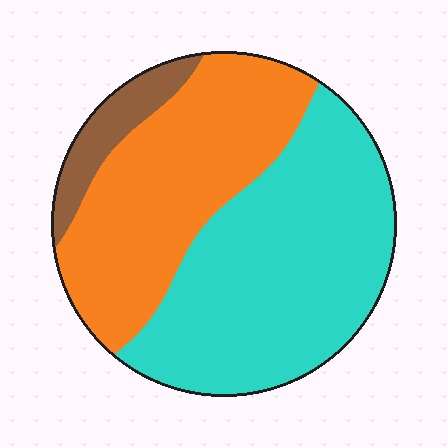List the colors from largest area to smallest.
From largest to smallest: cyan, orange, brown.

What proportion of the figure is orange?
Orange covers 39% of the figure.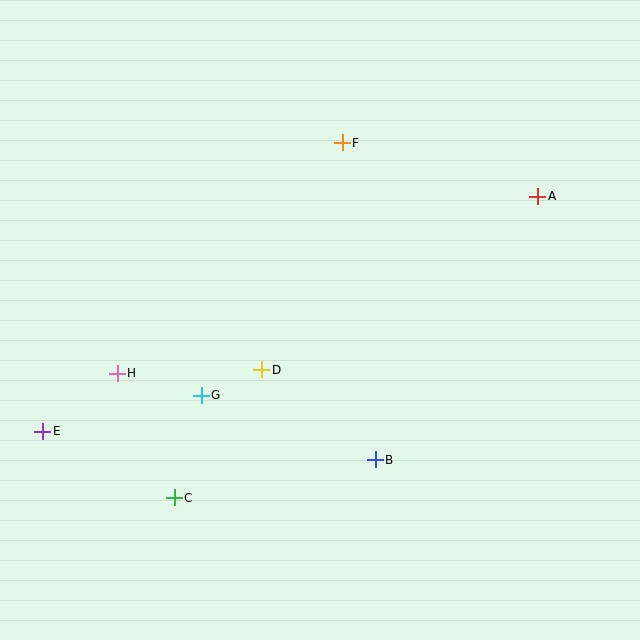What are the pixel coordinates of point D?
Point D is at (262, 370).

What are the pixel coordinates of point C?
Point C is at (174, 498).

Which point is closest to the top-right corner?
Point A is closest to the top-right corner.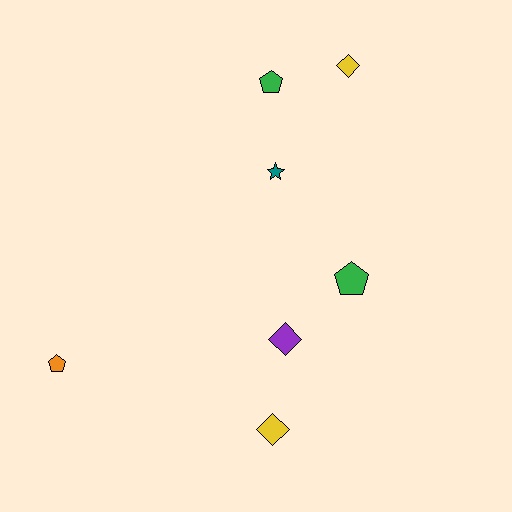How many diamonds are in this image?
There are 3 diamonds.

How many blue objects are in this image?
There are no blue objects.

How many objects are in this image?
There are 7 objects.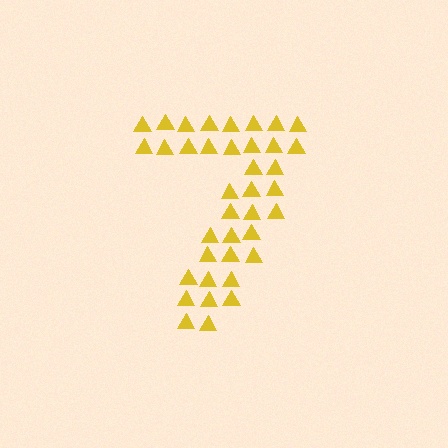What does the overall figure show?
The overall figure shows the digit 7.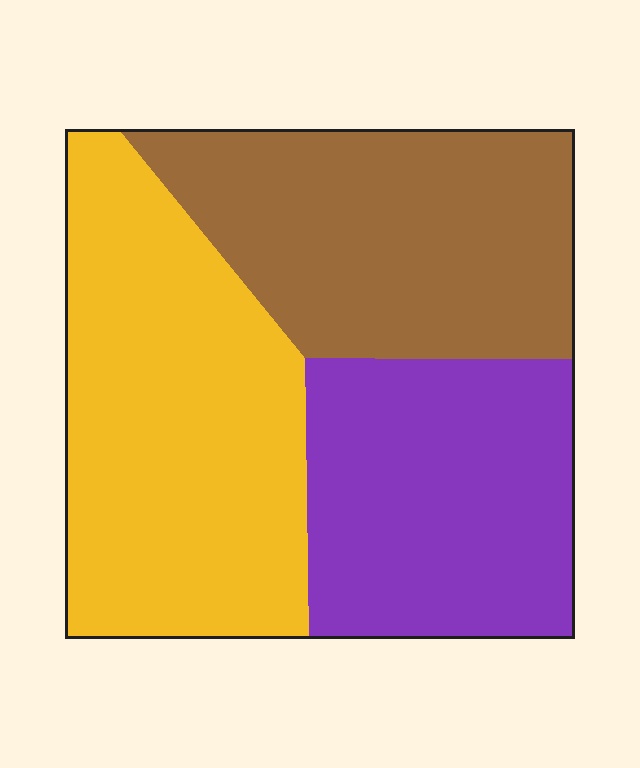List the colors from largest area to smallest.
From largest to smallest: yellow, brown, purple.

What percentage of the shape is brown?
Brown takes up between a sixth and a third of the shape.